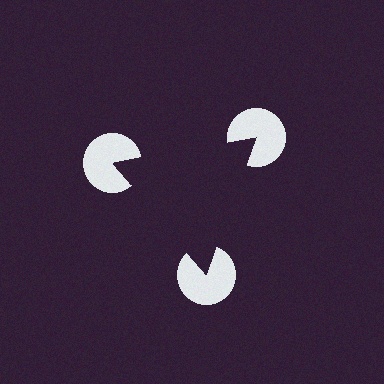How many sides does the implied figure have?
3 sides.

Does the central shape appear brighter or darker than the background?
It typically appears slightly darker than the background, even though no actual brightness change is drawn.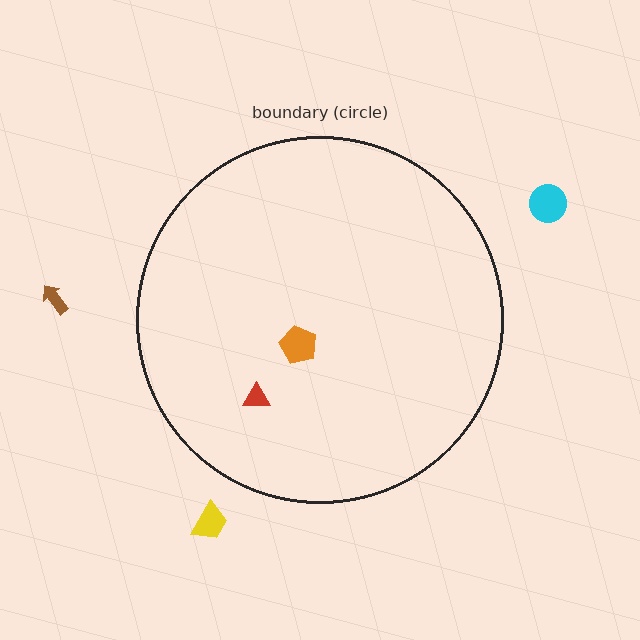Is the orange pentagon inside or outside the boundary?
Inside.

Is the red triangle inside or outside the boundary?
Inside.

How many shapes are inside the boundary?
2 inside, 3 outside.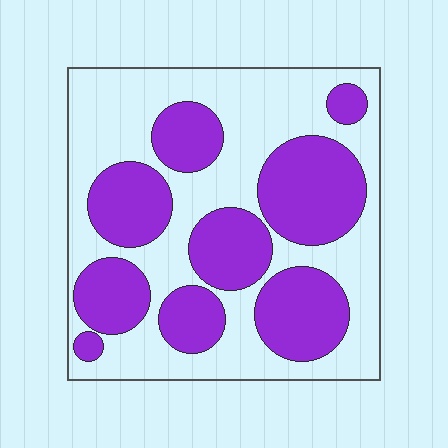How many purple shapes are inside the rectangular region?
9.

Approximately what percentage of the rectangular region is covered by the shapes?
Approximately 45%.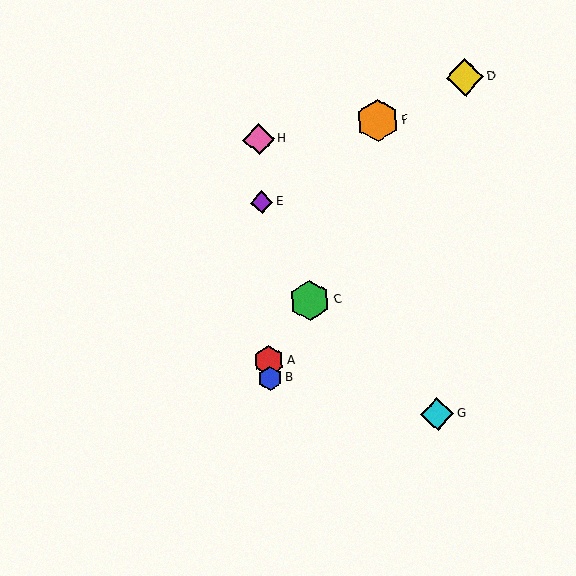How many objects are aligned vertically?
4 objects (A, B, E, H) are aligned vertically.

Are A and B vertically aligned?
Yes, both are at x≈269.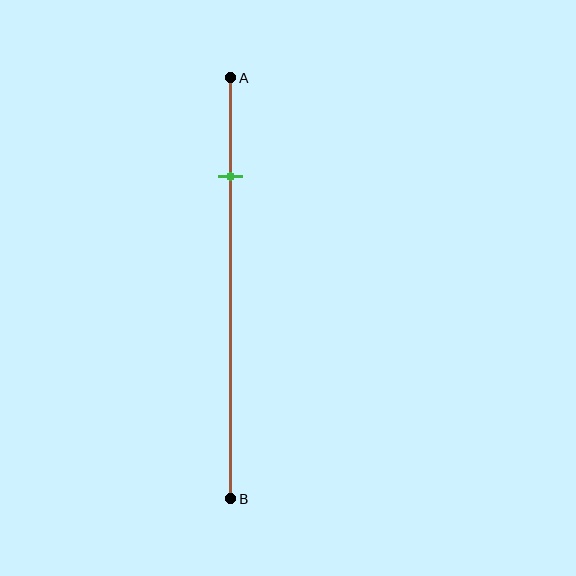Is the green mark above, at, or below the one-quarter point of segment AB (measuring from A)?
The green mark is approximately at the one-quarter point of segment AB.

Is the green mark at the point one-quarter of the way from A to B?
Yes, the mark is approximately at the one-quarter point.